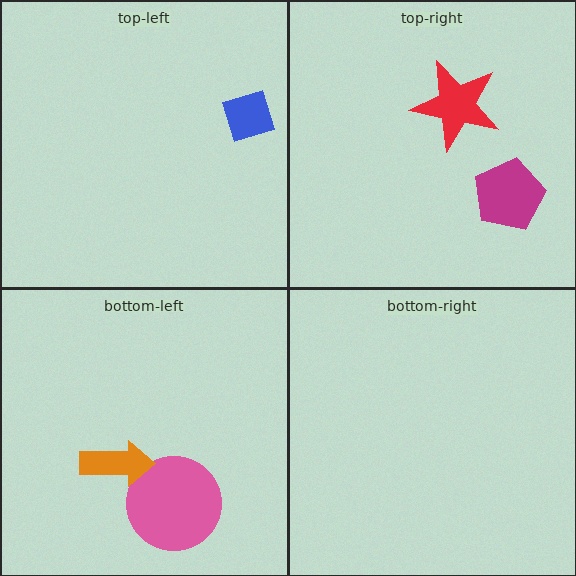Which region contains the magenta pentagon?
The top-right region.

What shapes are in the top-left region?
The blue diamond.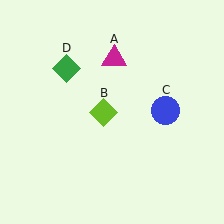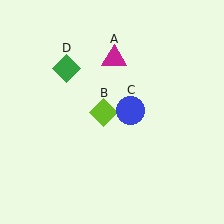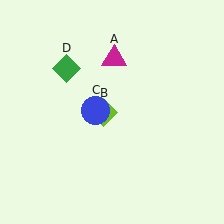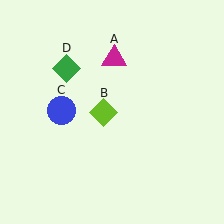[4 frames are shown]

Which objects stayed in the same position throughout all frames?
Magenta triangle (object A) and lime diamond (object B) and green diamond (object D) remained stationary.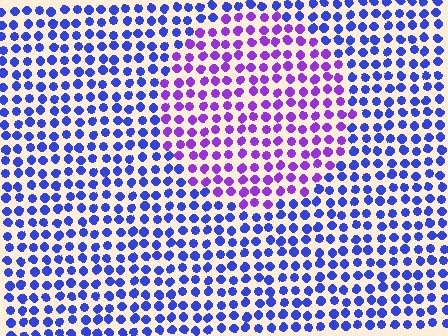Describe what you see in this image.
The image is filled with small blue elements in a uniform arrangement. A circle-shaped region is visible where the elements are tinted to a slightly different hue, forming a subtle color boundary.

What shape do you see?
I see a circle.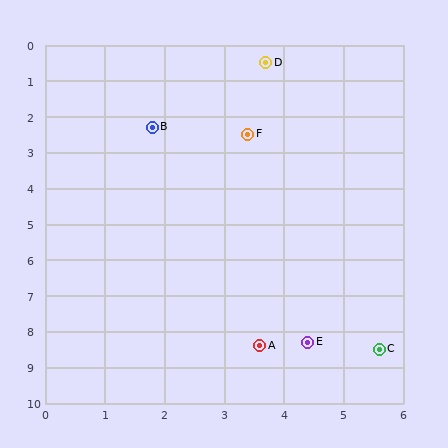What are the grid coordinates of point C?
Point C is at approximately (5.6, 8.5).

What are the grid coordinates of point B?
Point B is at approximately (1.8, 2.3).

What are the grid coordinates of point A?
Point A is at approximately (3.6, 8.4).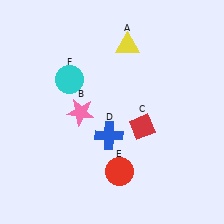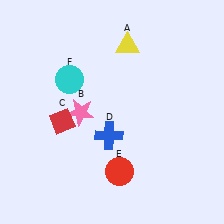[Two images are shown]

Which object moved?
The red diamond (C) moved left.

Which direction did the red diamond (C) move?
The red diamond (C) moved left.